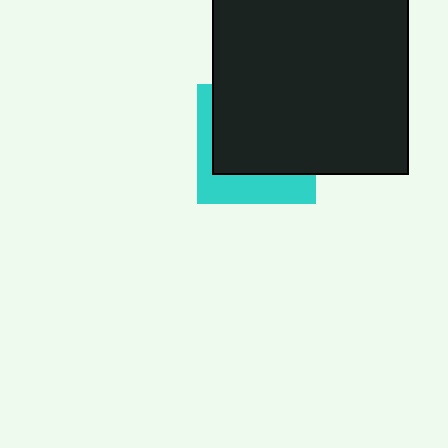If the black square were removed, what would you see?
You would see the complete cyan square.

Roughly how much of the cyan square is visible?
A small part of it is visible (roughly 32%).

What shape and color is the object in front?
The object in front is a black square.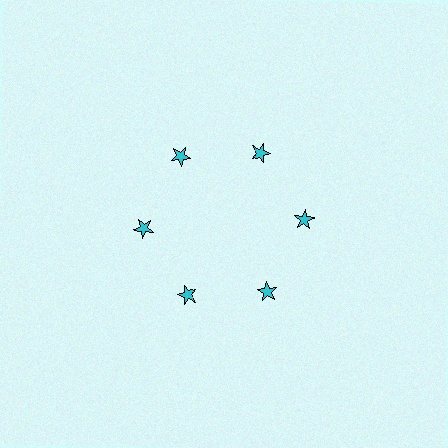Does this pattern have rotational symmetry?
Yes, this pattern has 6-fold rotational symmetry. It looks the same after rotating 60 degrees around the center.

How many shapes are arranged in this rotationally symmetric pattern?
There are 6 shapes, arranged in 6 groups of 1.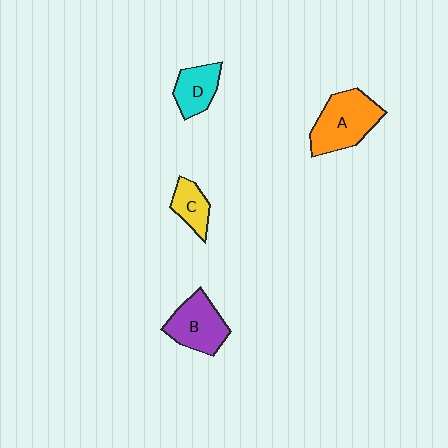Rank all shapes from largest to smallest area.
From largest to smallest: A (orange), B (purple), D (cyan), C (yellow).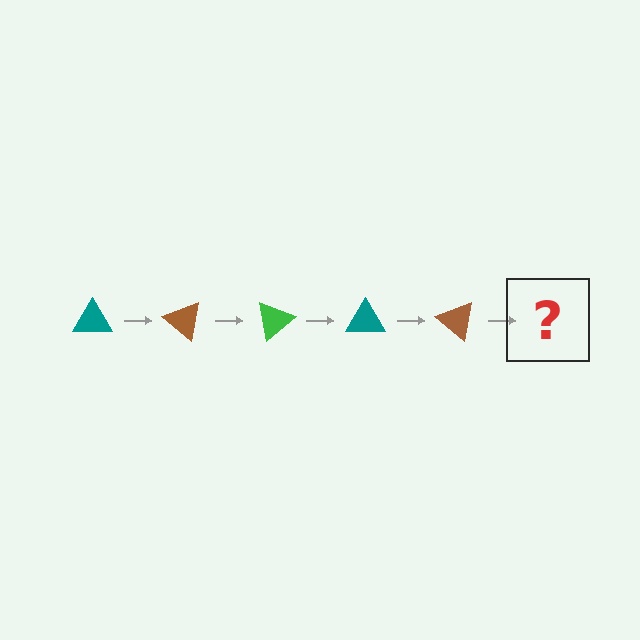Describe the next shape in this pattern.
It should be a green triangle, rotated 200 degrees from the start.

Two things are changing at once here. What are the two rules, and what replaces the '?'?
The two rules are that it rotates 40 degrees each step and the color cycles through teal, brown, and green. The '?' should be a green triangle, rotated 200 degrees from the start.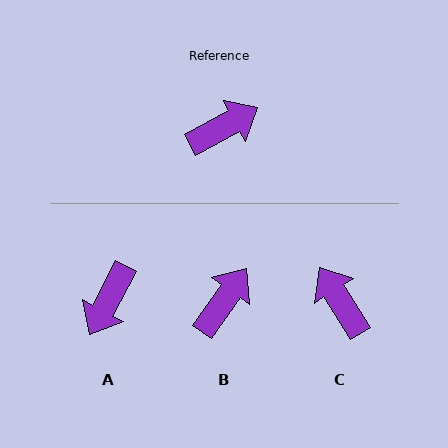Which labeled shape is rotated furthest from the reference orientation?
A, about 147 degrees away.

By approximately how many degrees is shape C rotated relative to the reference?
Approximately 94 degrees counter-clockwise.